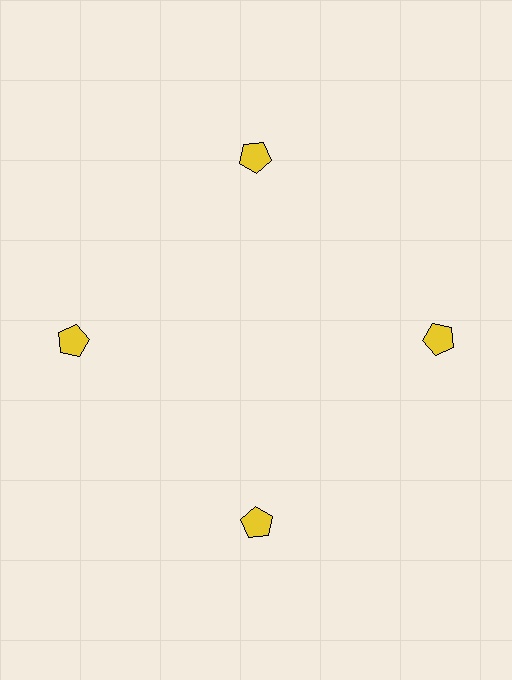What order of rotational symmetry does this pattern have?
This pattern has 4-fold rotational symmetry.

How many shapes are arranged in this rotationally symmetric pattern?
There are 4 shapes, arranged in 4 groups of 1.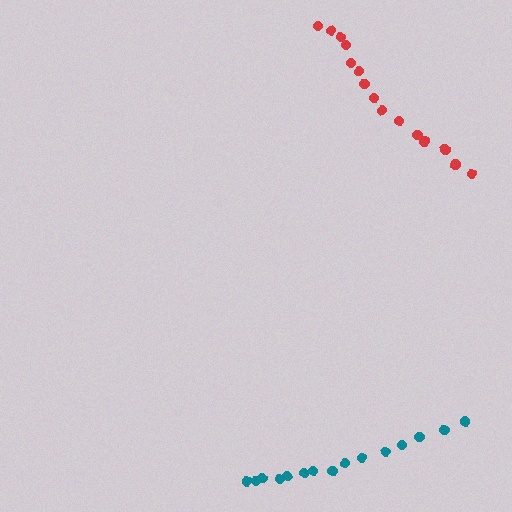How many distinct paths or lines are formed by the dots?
There are 2 distinct paths.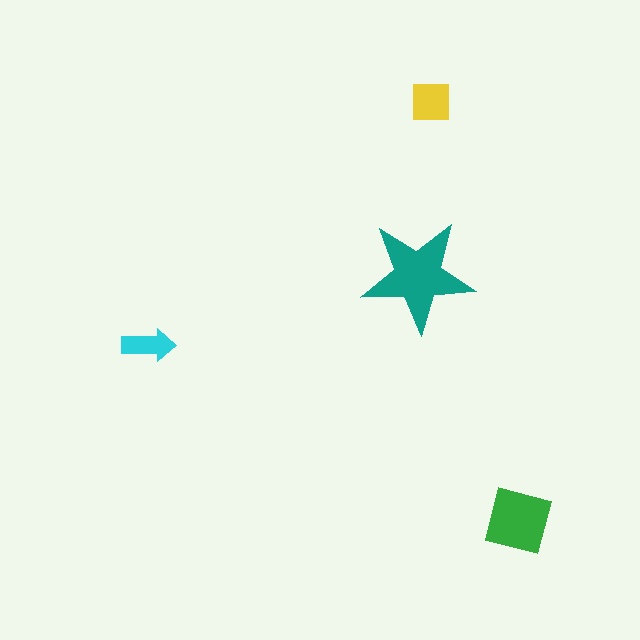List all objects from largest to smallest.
The teal star, the green square, the yellow square, the cyan arrow.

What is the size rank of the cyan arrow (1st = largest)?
4th.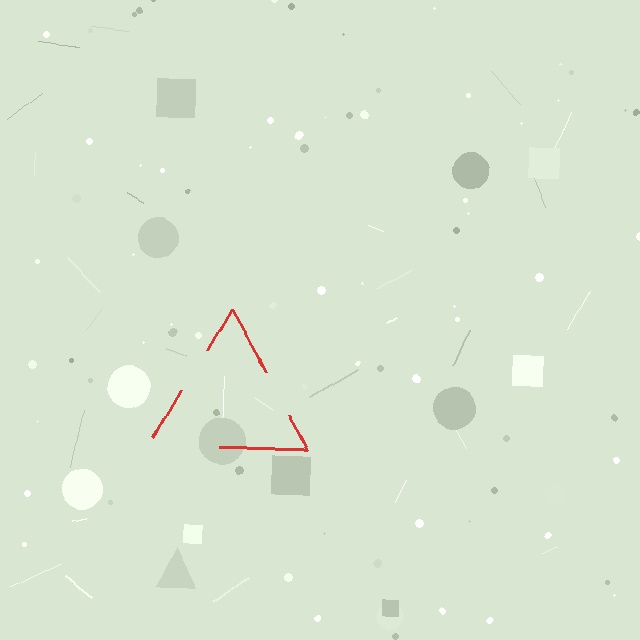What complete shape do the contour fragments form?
The contour fragments form a triangle.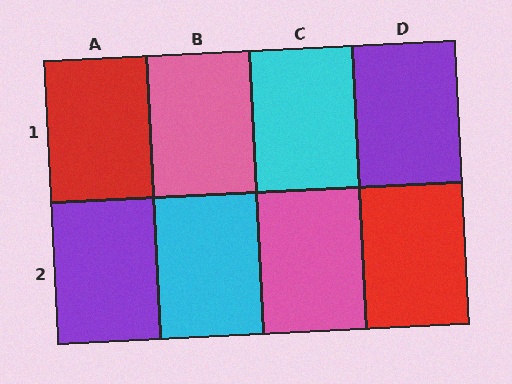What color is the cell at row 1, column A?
Red.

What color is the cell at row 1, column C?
Cyan.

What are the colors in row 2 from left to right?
Purple, cyan, pink, red.